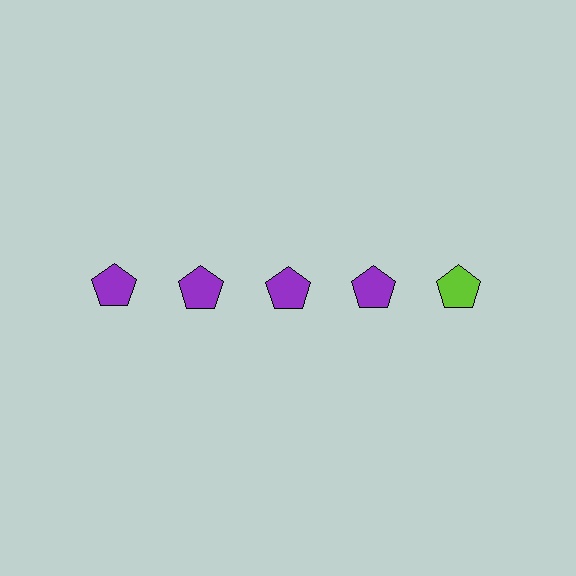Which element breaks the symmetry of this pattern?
The lime pentagon in the top row, rightmost column breaks the symmetry. All other shapes are purple pentagons.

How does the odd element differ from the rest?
It has a different color: lime instead of purple.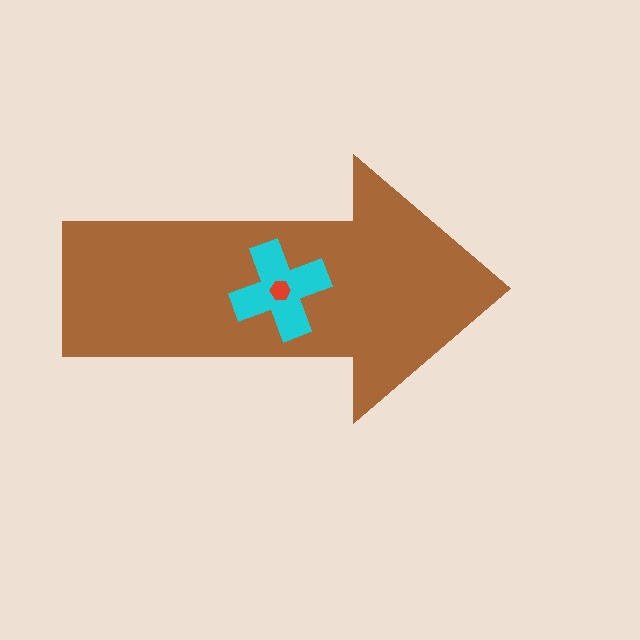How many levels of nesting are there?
3.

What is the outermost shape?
The brown arrow.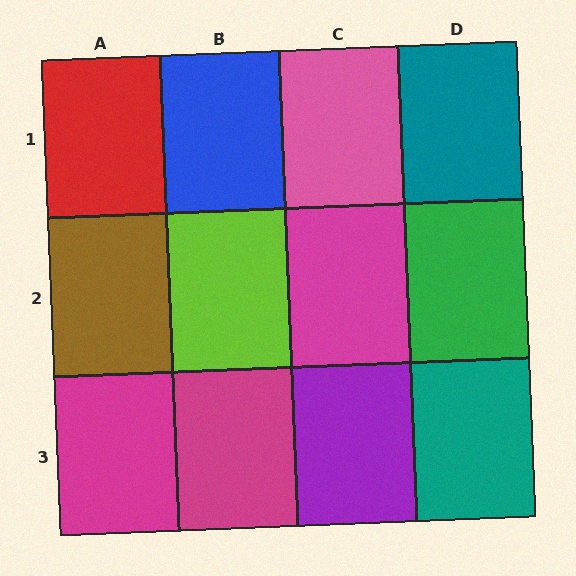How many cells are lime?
1 cell is lime.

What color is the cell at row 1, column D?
Teal.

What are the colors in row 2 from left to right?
Brown, lime, magenta, green.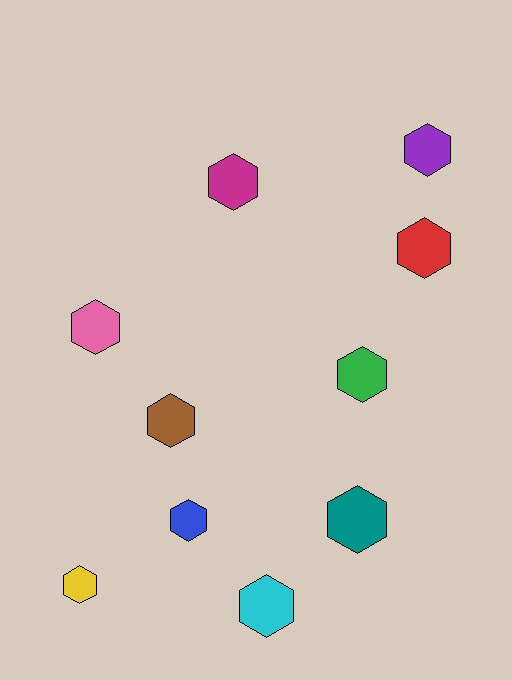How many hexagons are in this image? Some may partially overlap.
There are 10 hexagons.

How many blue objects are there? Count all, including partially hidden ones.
There is 1 blue object.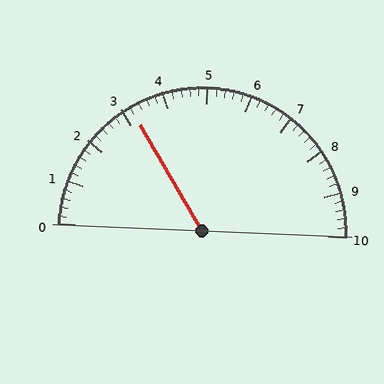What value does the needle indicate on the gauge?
The needle indicates approximately 3.2.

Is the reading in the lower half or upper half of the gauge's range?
The reading is in the lower half of the range (0 to 10).